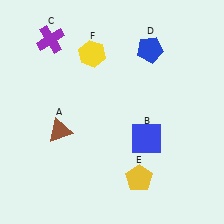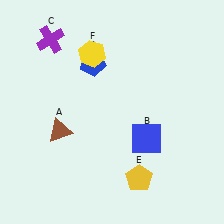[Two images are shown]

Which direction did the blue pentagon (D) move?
The blue pentagon (D) moved left.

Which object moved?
The blue pentagon (D) moved left.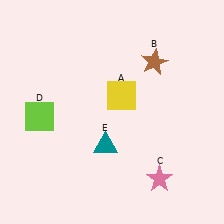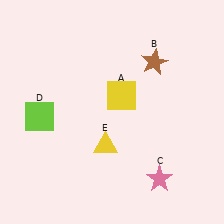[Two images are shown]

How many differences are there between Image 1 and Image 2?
There is 1 difference between the two images.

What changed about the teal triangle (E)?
In Image 1, E is teal. In Image 2, it changed to yellow.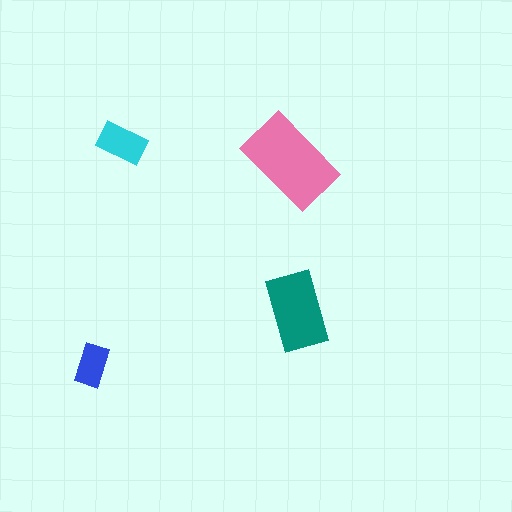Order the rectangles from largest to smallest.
the pink one, the teal one, the cyan one, the blue one.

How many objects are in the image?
There are 4 objects in the image.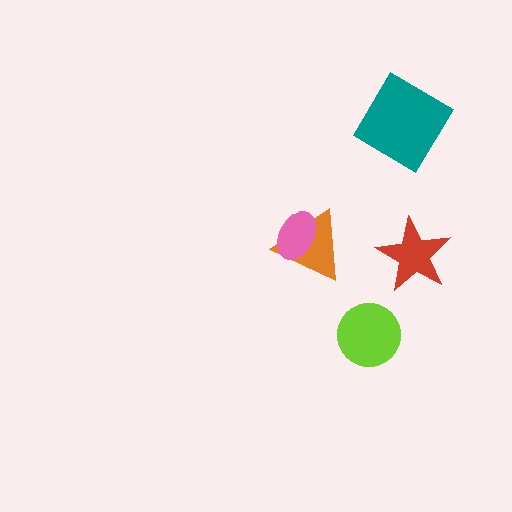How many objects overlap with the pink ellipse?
1 object overlaps with the pink ellipse.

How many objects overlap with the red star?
0 objects overlap with the red star.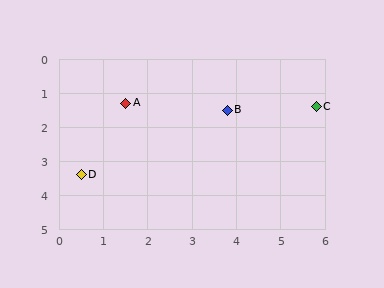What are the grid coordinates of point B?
Point B is at approximately (3.8, 1.5).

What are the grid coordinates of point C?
Point C is at approximately (5.8, 1.4).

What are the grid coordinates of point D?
Point D is at approximately (0.5, 3.4).